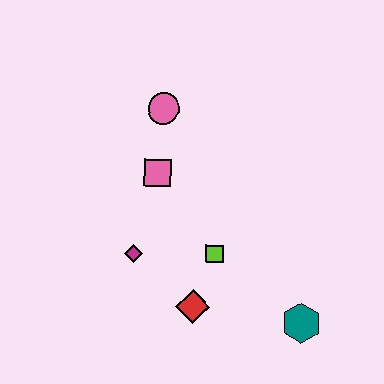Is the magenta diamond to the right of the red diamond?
No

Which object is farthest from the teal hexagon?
The pink circle is farthest from the teal hexagon.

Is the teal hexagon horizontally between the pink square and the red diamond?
No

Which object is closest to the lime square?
The red diamond is closest to the lime square.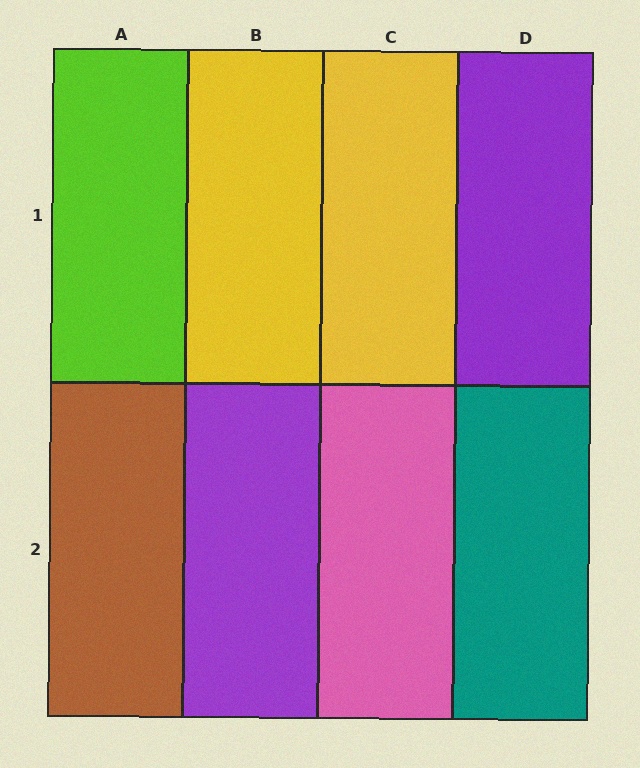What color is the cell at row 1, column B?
Yellow.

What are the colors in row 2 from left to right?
Brown, purple, pink, teal.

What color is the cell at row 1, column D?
Purple.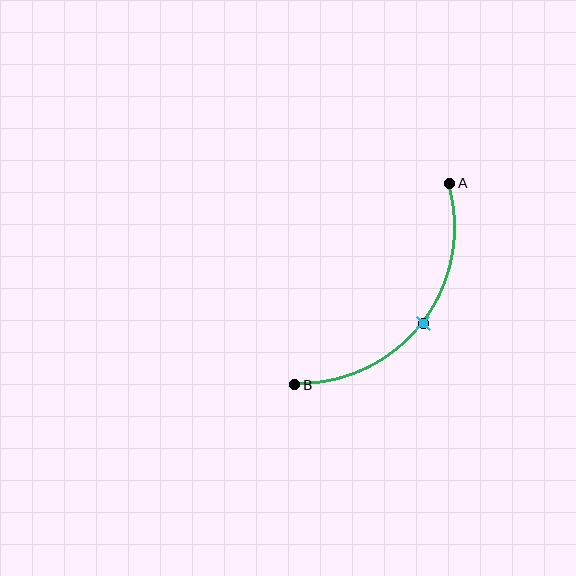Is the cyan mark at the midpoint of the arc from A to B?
Yes. The cyan mark lies on the arc at equal arc-length from both A and B — it is the arc midpoint.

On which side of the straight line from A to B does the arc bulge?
The arc bulges below and to the right of the straight line connecting A and B.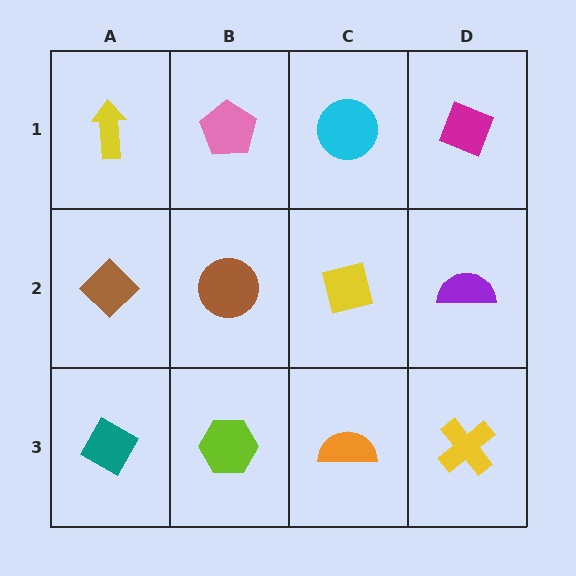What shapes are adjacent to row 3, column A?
A brown diamond (row 2, column A), a lime hexagon (row 3, column B).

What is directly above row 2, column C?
A cyan circle.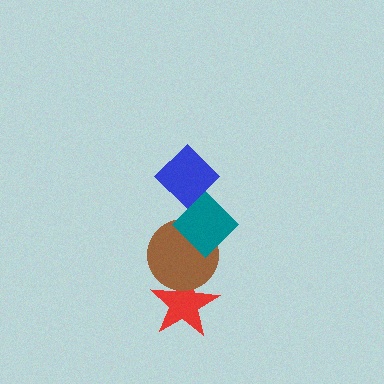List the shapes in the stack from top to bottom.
From top to bottom: the blue diamond, the teal diamond, the brown circle, the red star.